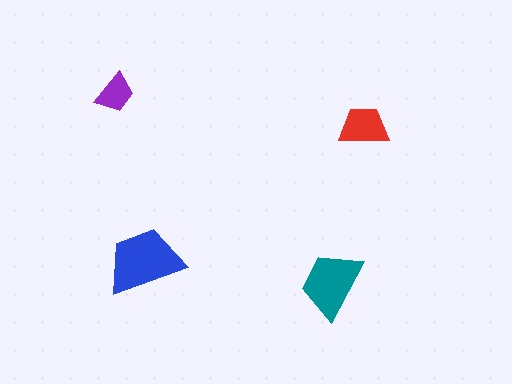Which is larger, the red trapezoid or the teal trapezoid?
The teal one.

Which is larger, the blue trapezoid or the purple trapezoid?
The blue one.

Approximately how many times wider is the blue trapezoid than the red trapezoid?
About 1.5 times wider.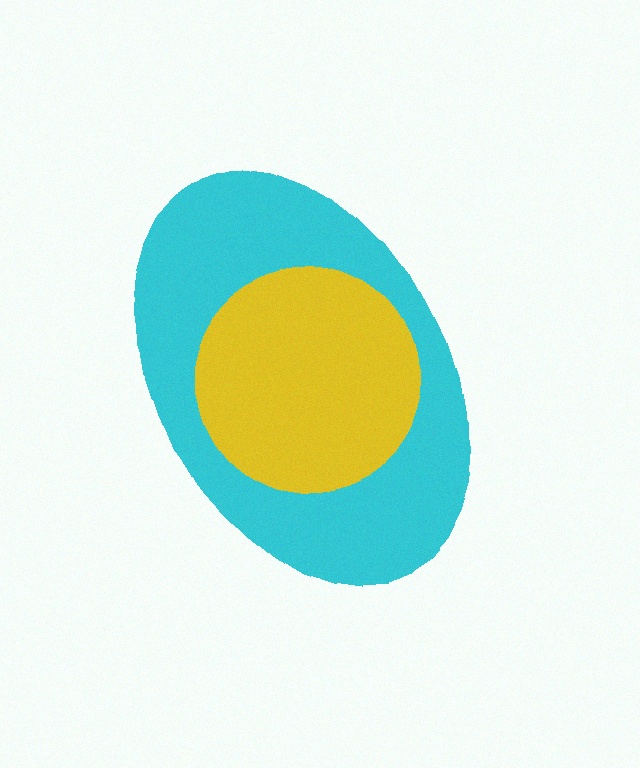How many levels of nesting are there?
2.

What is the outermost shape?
The cyan ellipse.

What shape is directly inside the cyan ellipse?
The yellow circle.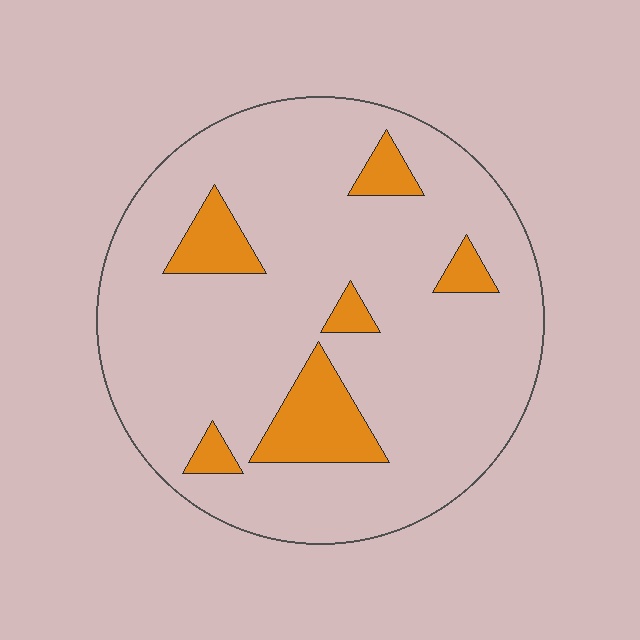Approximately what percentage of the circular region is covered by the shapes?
Approximately 15%.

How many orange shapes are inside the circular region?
6.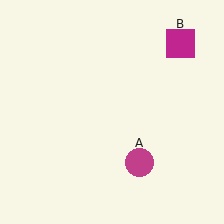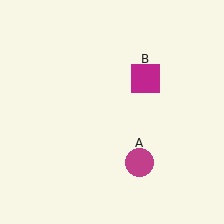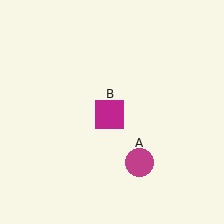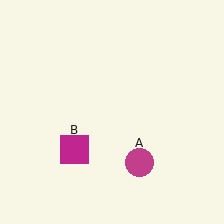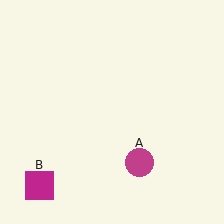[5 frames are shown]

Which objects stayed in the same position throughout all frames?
Magenta circle (object A) remained stationary.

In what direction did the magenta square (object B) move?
The magenta square (object B) moved down and to the left.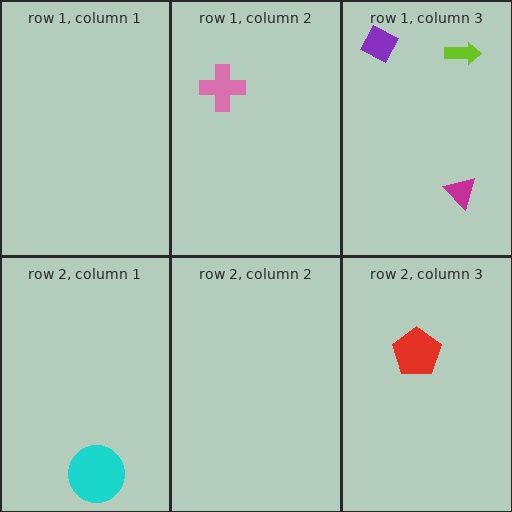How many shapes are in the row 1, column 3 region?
3.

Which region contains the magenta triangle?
The row 1, column 3 region.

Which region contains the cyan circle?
The row 2, column 1 region.